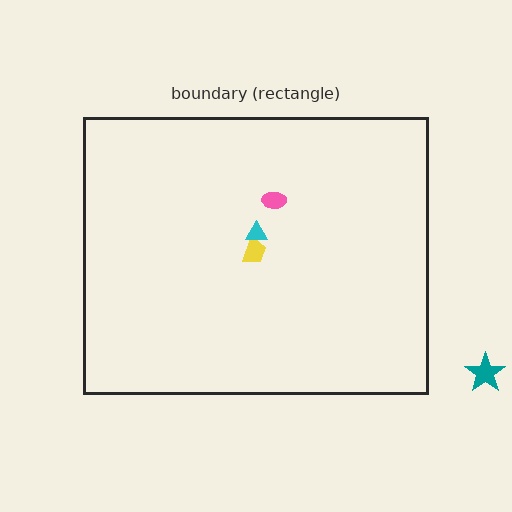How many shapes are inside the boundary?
3 inside, 1 outside.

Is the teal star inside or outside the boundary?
Outside.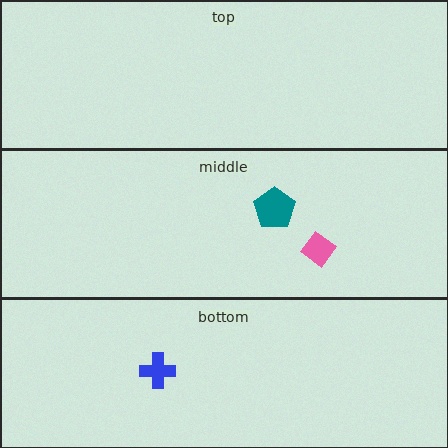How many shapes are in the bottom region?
1.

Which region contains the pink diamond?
The middle region.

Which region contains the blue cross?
The bottom region.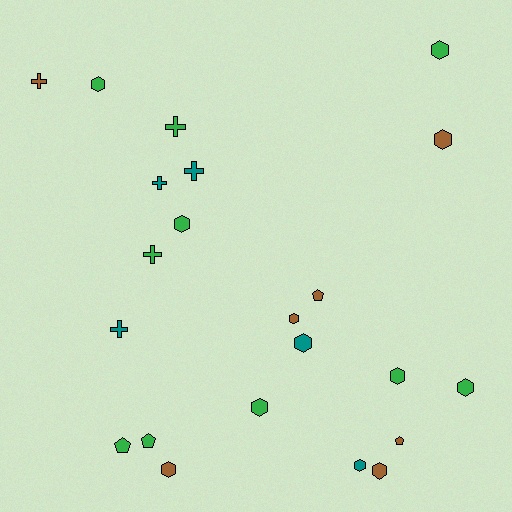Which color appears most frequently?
Green, with 10 objects.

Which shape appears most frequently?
Hexagon, with 12 objects.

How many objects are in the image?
There are 22 objects.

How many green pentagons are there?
There are 2 green pentagons.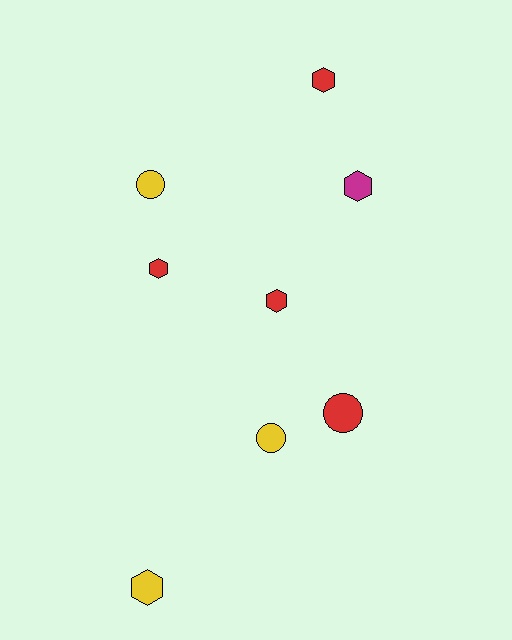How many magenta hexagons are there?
There is 1 magenta hexagon.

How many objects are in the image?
There are 8 objects.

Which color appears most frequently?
Red, with 4 objects.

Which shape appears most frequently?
Hexagon, with 5 objects.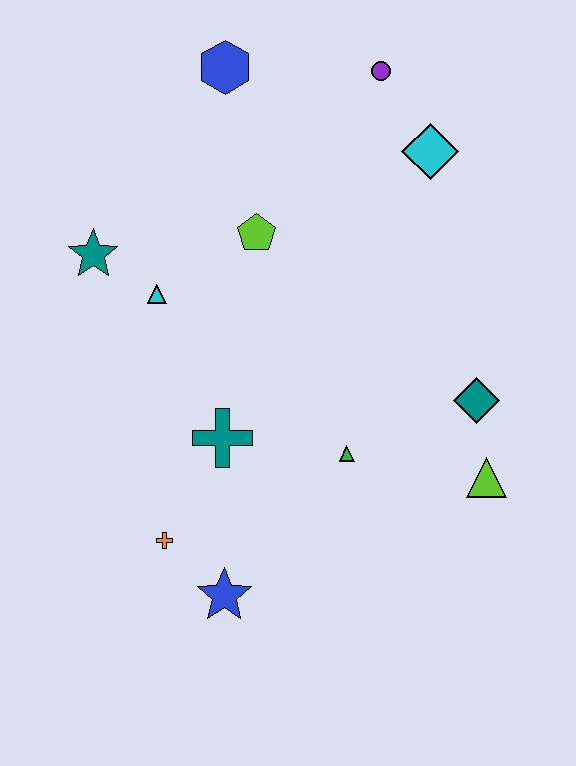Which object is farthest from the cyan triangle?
The lime triangle is farthest from the cyan triangle.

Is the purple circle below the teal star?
No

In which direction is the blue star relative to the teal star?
The blue star is below the teal star.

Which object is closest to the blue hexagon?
The purple circle is closest to the blue hexagon.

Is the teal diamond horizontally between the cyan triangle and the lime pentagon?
No